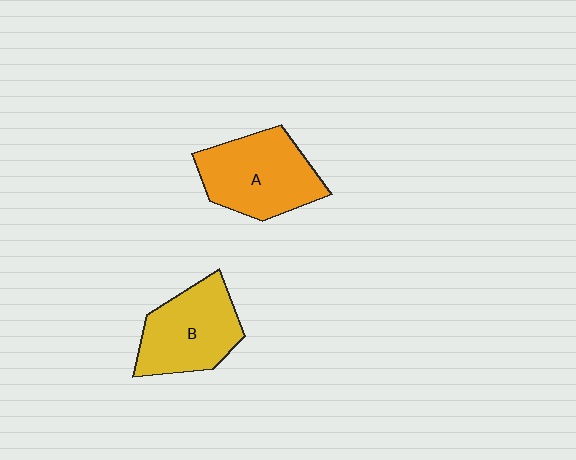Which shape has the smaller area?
Shape B (yellow).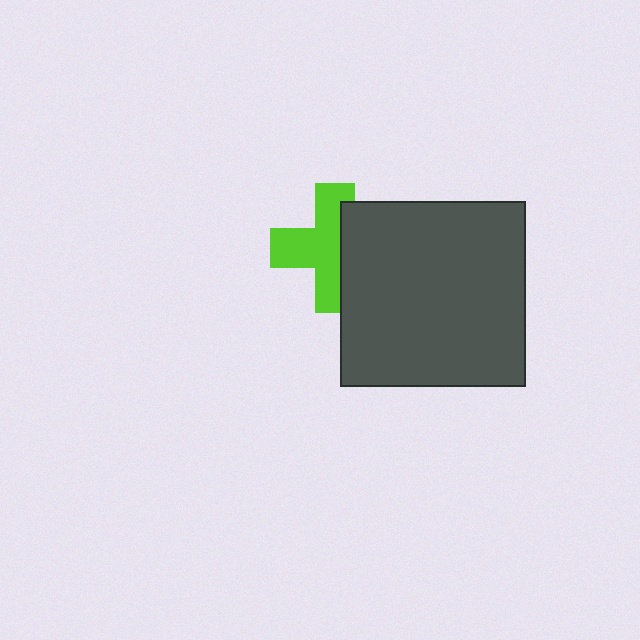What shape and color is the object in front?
The object in front is a dark gray square.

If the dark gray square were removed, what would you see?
You would see the complete lime cross.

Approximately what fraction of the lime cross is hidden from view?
Roughly 40% of the lime cross is hidden behind the dark gray square.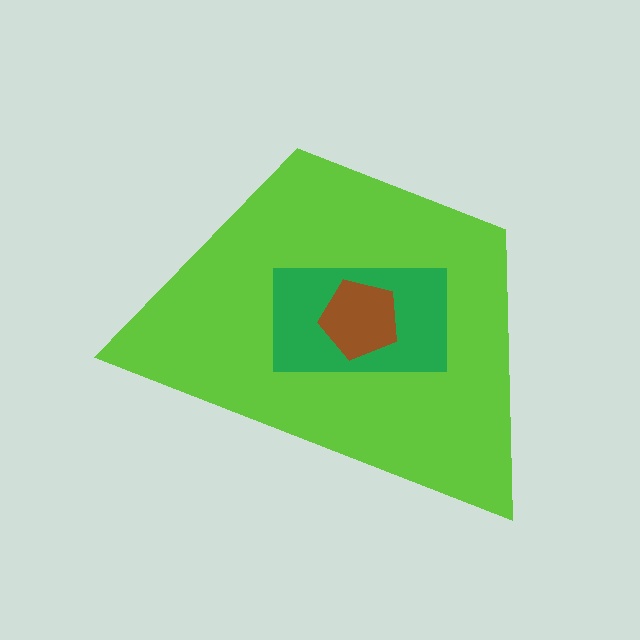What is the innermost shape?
The brown pentagon.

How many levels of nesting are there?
3.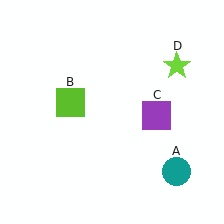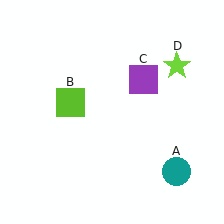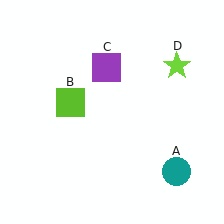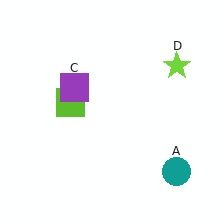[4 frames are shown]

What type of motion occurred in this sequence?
The purple square (object C) rotated counterclockwise around the center of the scene.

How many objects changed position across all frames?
1 object changed position: purple square (object C).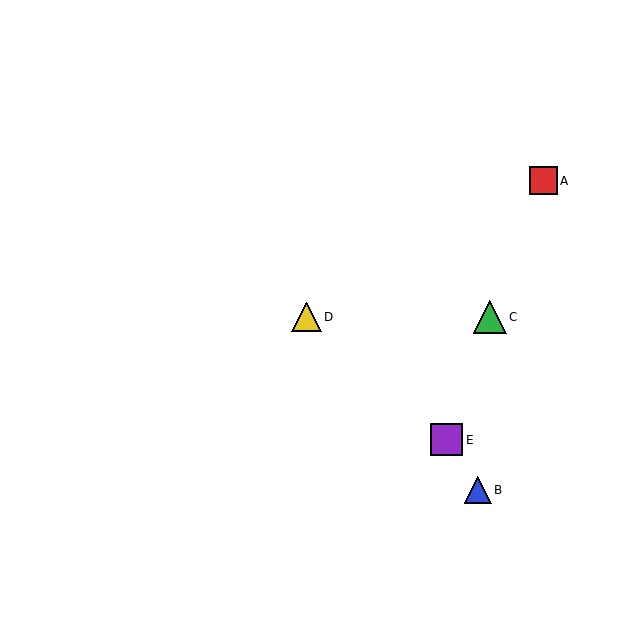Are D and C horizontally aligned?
Yes, both are at y≈317.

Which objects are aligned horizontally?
Objects C, D are aligned horizontally.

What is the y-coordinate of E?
Object E is at y≈440.